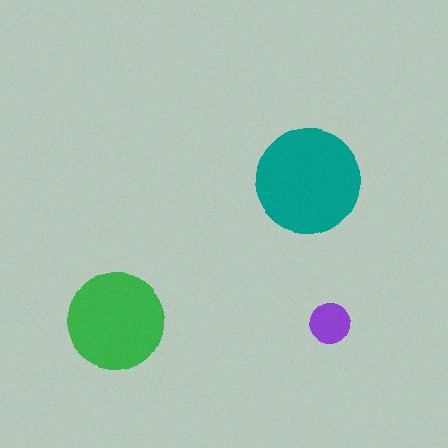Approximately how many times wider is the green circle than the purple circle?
About 2.5 times wider.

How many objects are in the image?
There are 3 objects in the image.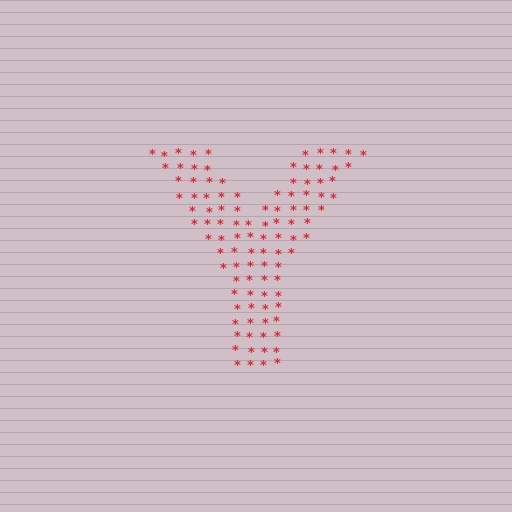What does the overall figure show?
The overall figure shows the letter Y.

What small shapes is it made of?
It is made of small asterisks.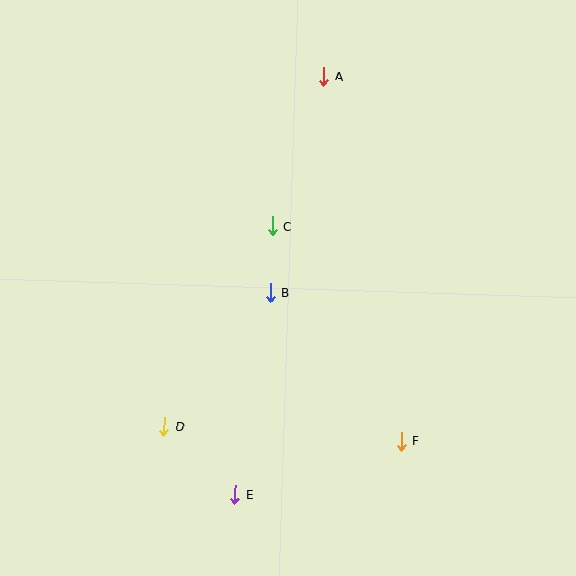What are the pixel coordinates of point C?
Point C is at (272, 226).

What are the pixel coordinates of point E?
Point E is at (235, 495).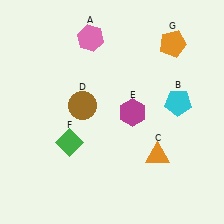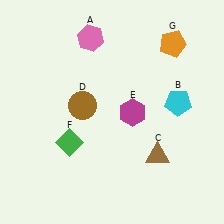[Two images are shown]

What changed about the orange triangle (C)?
In Image 1, C is orange. In Image 2, it changed to brown.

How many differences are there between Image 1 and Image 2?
There is 1 difference between the two images.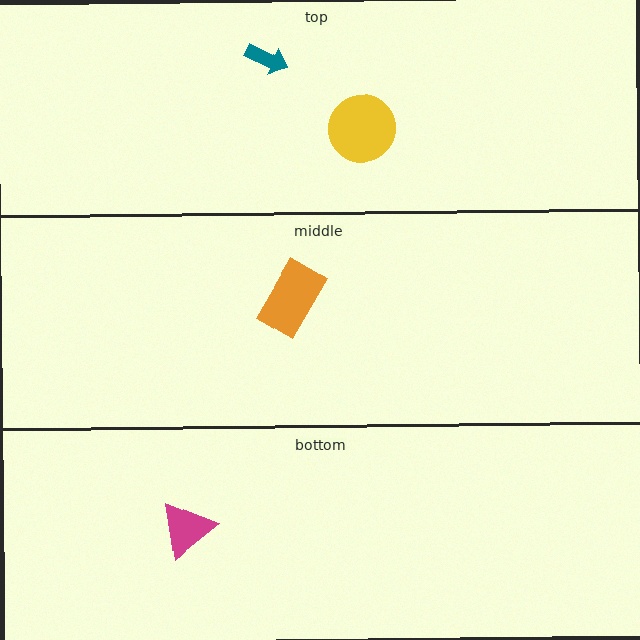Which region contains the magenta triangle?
The bottom region.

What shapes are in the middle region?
The orange rectangle.